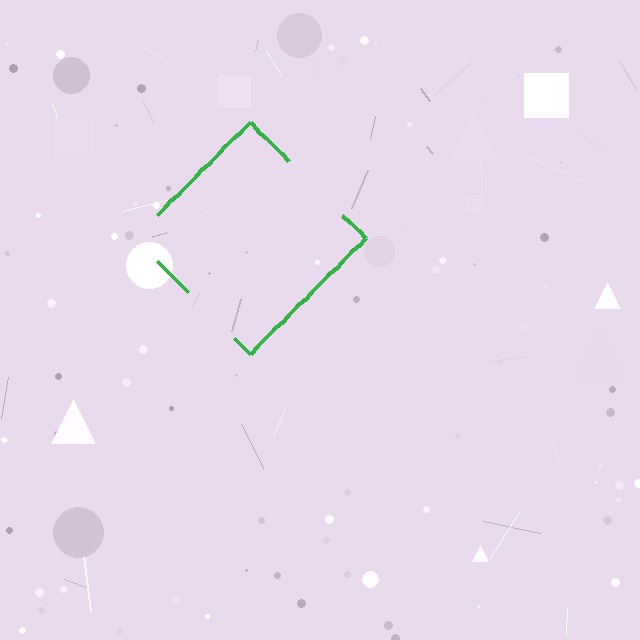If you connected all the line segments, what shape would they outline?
They would outline a diamond.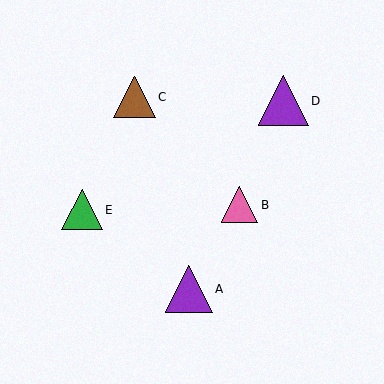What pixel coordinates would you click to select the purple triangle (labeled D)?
Click at (283, 101) to select the purple triangle D.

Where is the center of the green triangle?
The center of the green triangle is at (82, 210).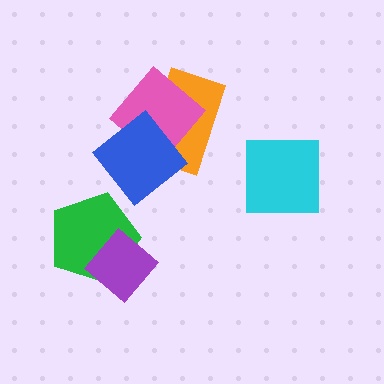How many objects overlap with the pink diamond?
2 objects overlap with the pink diamond.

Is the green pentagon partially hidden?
Yes, it is partially covered by another shape.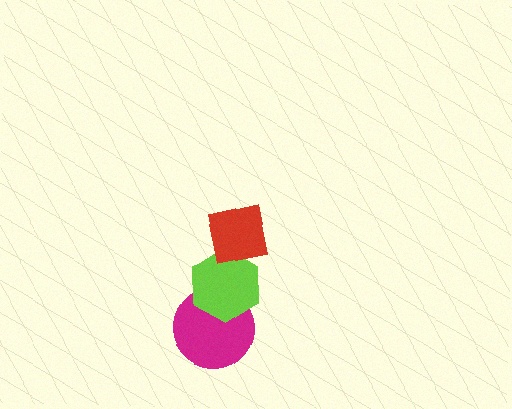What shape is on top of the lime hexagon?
The red square is on top of the lime hexagon.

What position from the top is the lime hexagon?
The lime hexagon is 2nd from the top.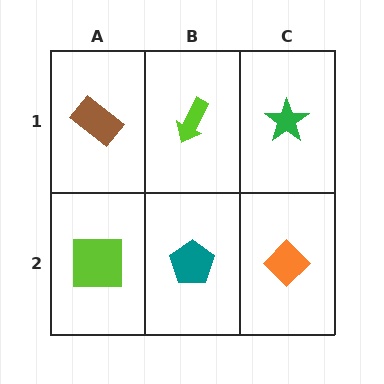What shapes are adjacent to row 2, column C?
A green star (row 1, column C), a teal pentagon (row 2, column B).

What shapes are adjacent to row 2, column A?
A brown rectangle (row 1, column A), a teal pentagon (row 2, column B).